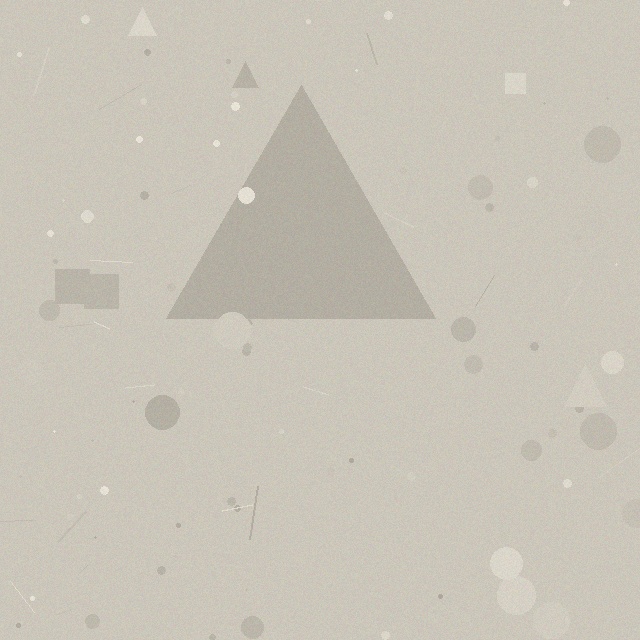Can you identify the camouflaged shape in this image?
The camouflaged shape is a triangle.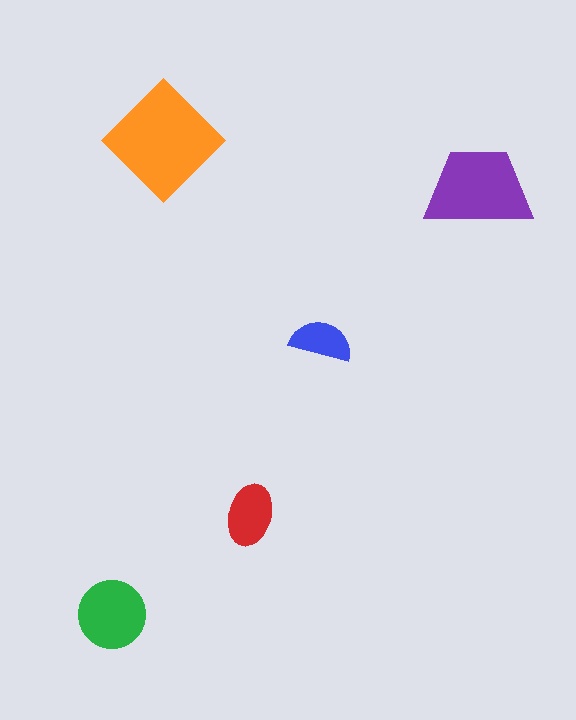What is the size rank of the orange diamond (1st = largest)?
1st.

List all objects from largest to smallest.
The orange diamond, the purple trapezoid, the green circle, the red ellipse, the blue semicircle.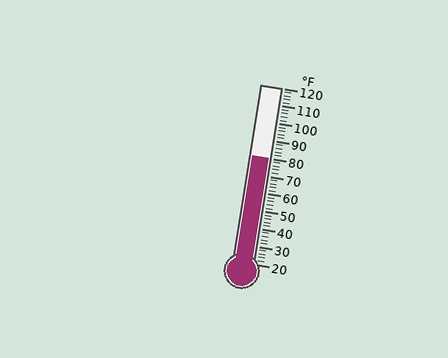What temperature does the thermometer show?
The thermometer shows approximately 80°F.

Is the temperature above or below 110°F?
The temperature is below 110°F.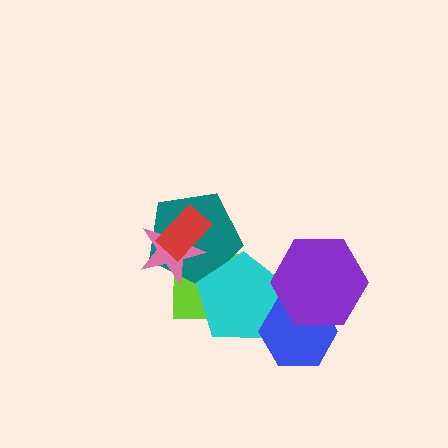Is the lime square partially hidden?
Yes, it is partially covered by another shape.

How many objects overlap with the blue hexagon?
2 objects overlap with the blue hexagon.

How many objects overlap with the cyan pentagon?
4 objects overlap with the cyan pentagon.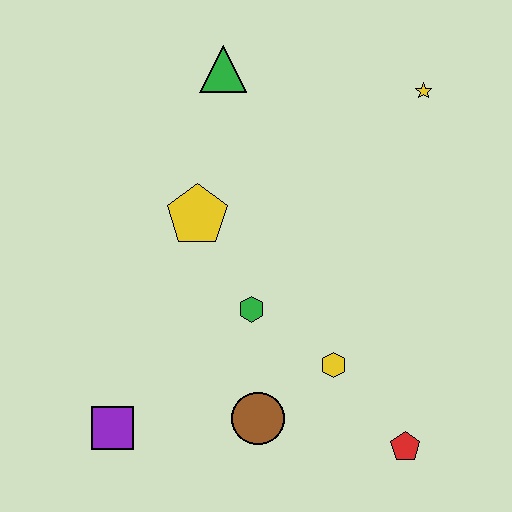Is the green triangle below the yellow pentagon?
No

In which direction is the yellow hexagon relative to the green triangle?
The yellow hexagon is below the green triangle.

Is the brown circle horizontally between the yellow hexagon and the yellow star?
No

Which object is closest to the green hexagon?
The yellow hexagon is closest to the green hexagon.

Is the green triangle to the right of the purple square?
Yes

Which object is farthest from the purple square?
The yellow star is farthest from the purple square.